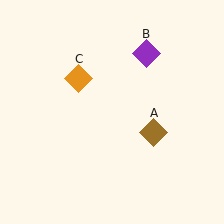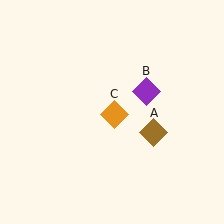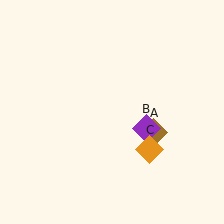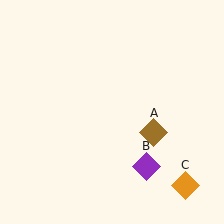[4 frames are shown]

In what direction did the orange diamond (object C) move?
The orange diamond (object C) moved down and to the right.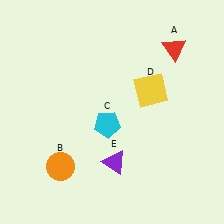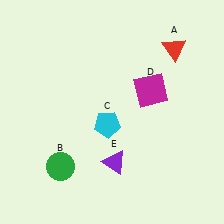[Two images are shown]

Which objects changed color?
B changed from orange to green. D changed from yellow to magenta.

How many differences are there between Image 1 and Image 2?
There are 2 differences between the two images.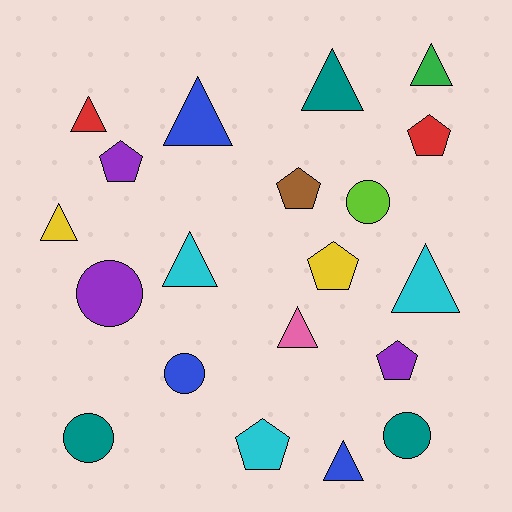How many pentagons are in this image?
There are 6 pentagons.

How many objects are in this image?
There are 20 objects.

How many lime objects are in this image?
There is 1 lime object.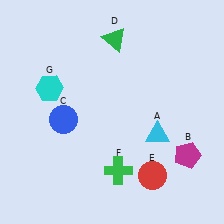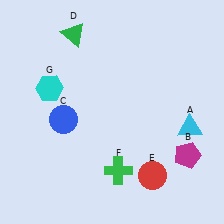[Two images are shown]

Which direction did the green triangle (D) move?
The green triangle (D) moved left.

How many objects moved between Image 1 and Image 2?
2 objects moved between the two images.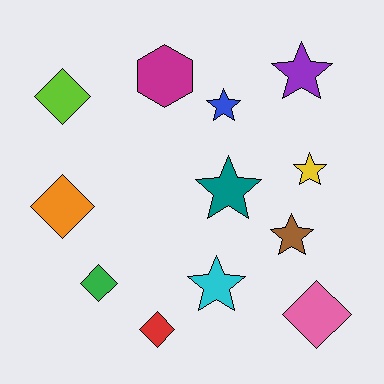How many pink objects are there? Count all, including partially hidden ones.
There is 1 pink object.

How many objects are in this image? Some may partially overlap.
There are 12 objects.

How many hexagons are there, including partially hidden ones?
There is 1 hexagon.